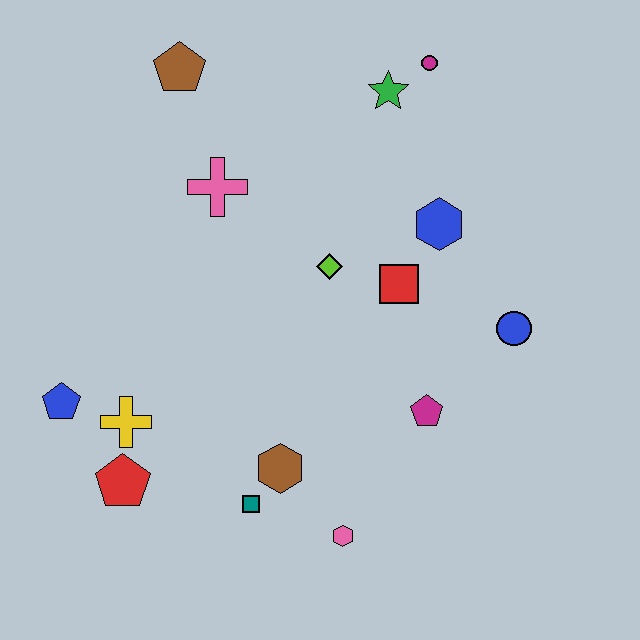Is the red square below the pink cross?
Yes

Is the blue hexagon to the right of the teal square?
Yes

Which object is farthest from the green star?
The red pentagon is farthest from the green star.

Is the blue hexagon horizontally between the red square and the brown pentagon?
No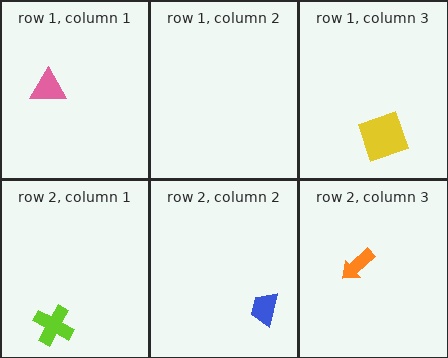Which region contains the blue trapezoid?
The row 2, column 2 region.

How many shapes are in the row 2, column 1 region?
1.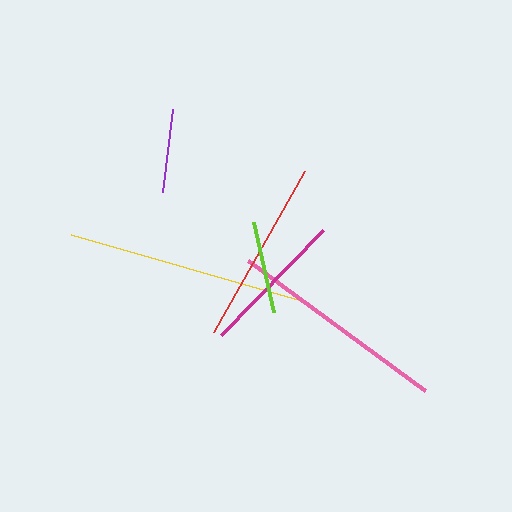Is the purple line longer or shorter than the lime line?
The lime line is longer than the purple line.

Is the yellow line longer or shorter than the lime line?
The yellow line is longer than the lime line.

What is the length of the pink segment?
The pink segment is approximately 219 pixels long.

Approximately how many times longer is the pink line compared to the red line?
The pink line is approximately 1.2 times the length of the red line.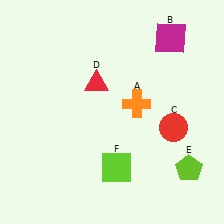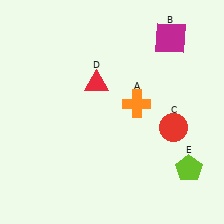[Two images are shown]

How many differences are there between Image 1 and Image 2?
There is 1 difference between the two images.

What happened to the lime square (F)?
The lime square (F) was removed in Image 2. It was in the bottom-right area of Image 1.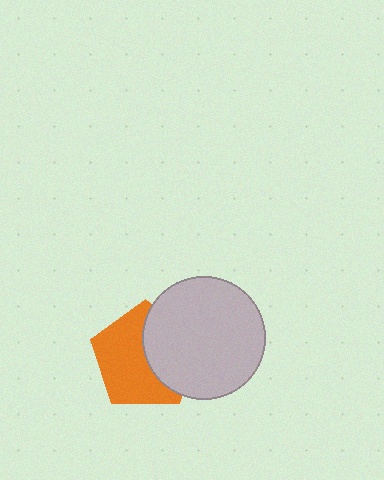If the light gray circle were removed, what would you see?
You would see the complete orange pentagon.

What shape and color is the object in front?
The object in front is a light gray circle.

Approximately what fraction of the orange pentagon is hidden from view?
Roughly 41% of the orange pentagon is hidden behind the light gray circle.